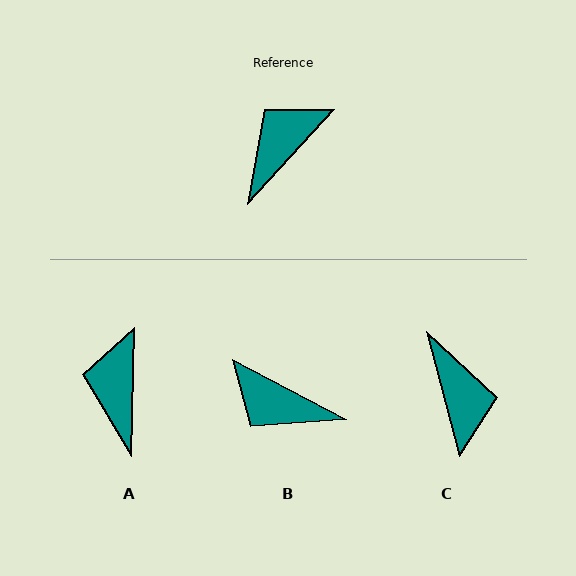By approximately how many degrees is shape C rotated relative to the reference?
Approximately 123 degrees clockwise.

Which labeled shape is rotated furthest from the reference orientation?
C, about 123 degrees away.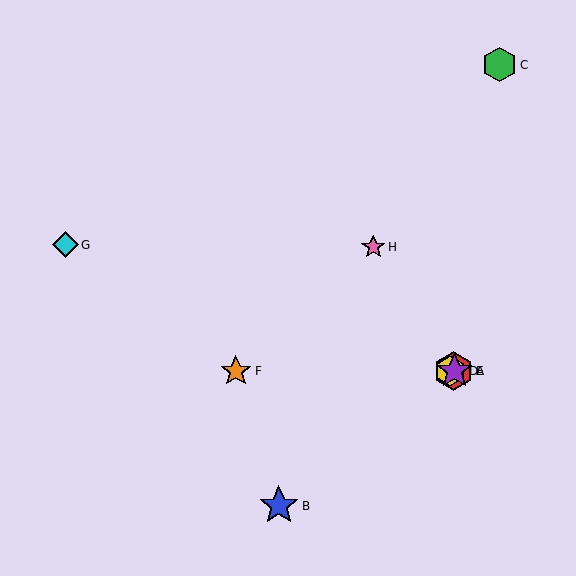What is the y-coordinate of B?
Object B is at y≈506.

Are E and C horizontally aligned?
No, E is at y≈371 and C is at y≈65.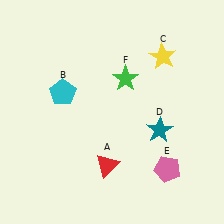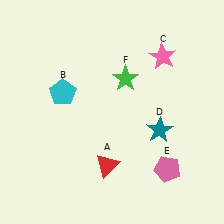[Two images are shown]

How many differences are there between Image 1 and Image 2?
There is 1 difference between the two images.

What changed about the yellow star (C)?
In Image 1, C is yellow. In Image 2, it changed to pink.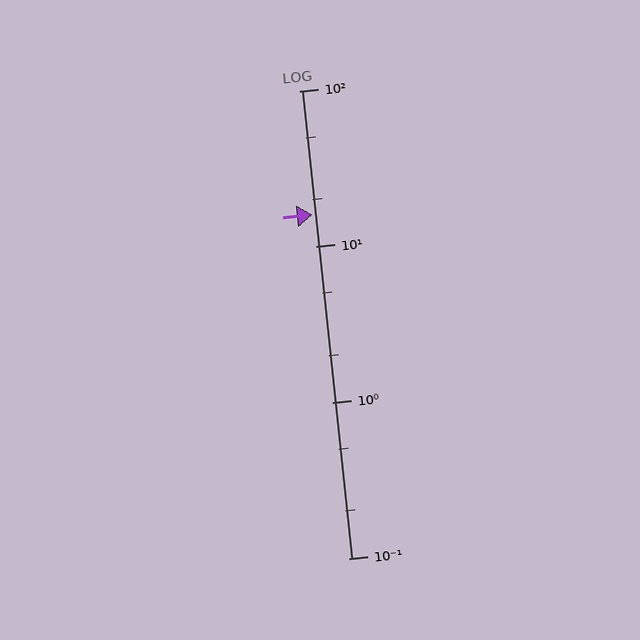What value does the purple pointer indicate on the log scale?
The pointer indicates approximately 16.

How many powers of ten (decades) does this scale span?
The scale spans 3 decades, from 0.1 to 100.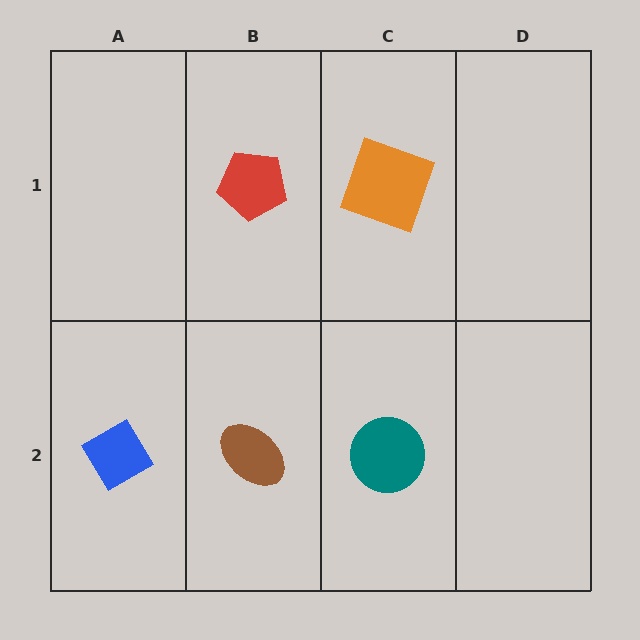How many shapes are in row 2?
3 shapes.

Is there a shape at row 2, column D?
No, that cell is empty.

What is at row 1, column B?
A red pentagon.